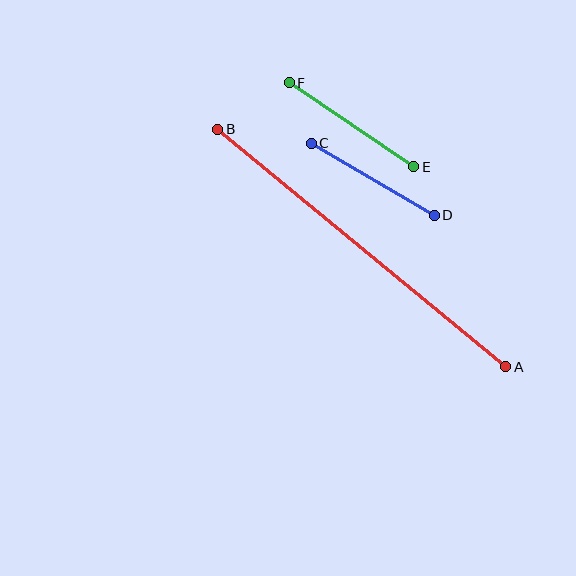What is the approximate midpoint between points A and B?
The midpoint is at approximately (362, 248) pixels.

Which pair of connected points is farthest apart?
Points A and B are farthest apart.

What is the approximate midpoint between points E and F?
The midpoint is at approximately (351, 125) pixels.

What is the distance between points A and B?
The distance is approximately 373 pixels.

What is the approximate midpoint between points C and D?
The midpoint is at approximately (373, 179) pixels.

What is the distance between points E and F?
The distance is approximately 151 pixels.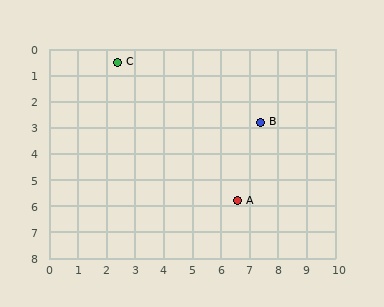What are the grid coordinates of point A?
Point A is at approximately (6.6, 5.8).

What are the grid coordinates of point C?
Point C is at approximately (2.4, 0.5).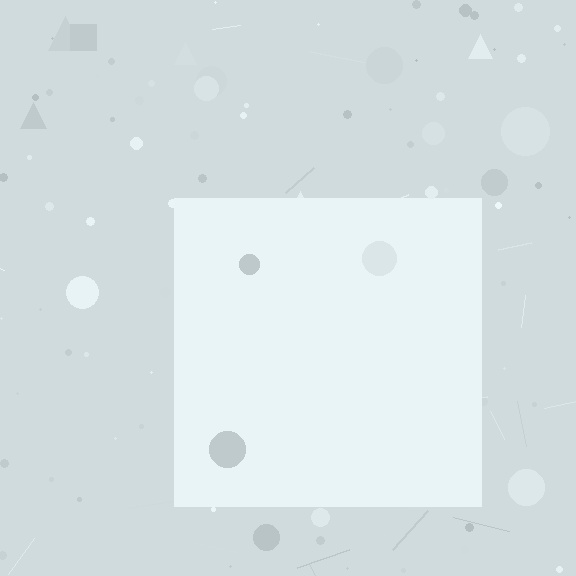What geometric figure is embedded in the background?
A square is embedded in the background.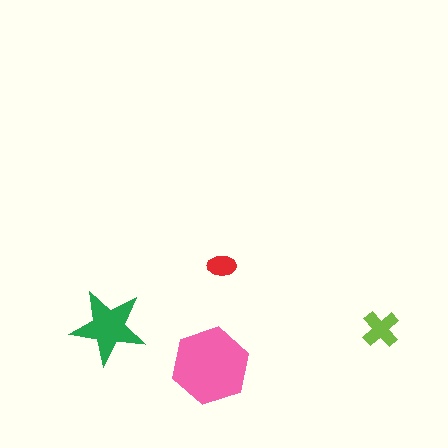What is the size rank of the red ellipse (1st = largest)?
4th.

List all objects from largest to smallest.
The pink hexagon, the green star, the lime cross, the red ellipse.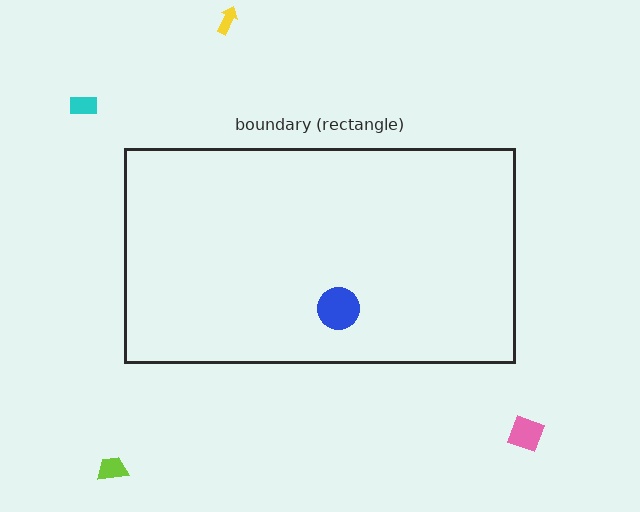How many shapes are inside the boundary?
1 inside, 4 outside.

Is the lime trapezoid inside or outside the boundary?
Outside.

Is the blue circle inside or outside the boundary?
Inside.